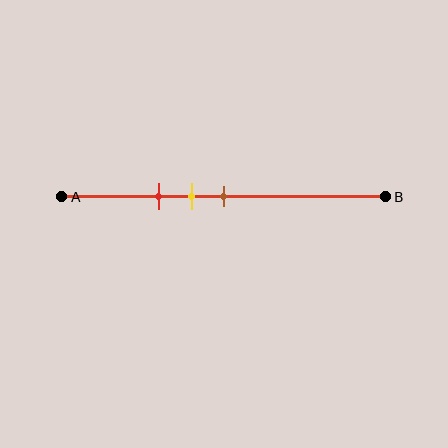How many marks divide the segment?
There are 3 marks dividing the segment.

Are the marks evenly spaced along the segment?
Yes, the marks are approximately evenly spaced.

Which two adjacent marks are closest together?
The yellow and brown marks are the closest adjacent pair.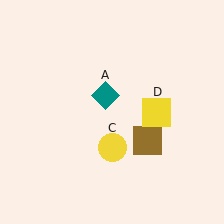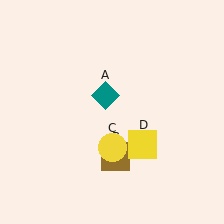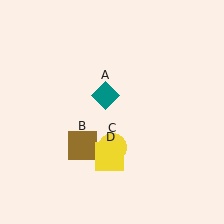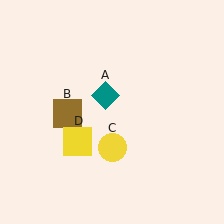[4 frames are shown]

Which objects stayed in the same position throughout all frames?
Teal diamond (object A) and yellow circle (object C) remained stationary.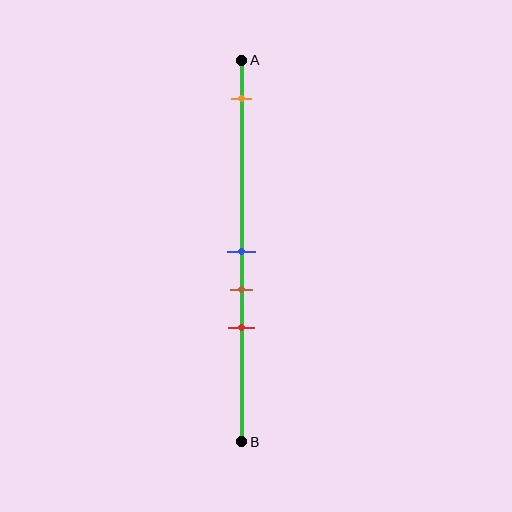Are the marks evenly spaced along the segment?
No, the marks are not evenly spaced.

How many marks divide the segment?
There are 4 marks dividing the segment.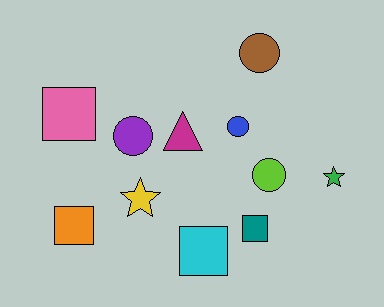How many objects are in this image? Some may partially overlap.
There are 11 objects.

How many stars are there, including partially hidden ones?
There are 2 stars.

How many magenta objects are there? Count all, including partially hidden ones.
There is 1 magenta object.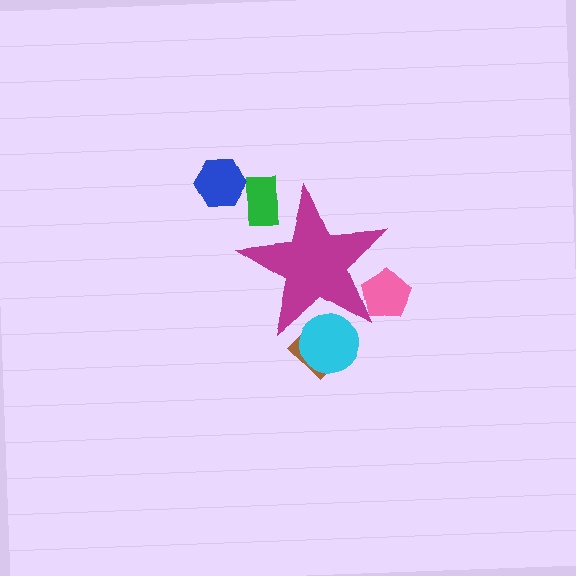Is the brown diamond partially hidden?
Yes, the brown diamond is partially hidden behind the magenta star.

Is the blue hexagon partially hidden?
No, the blue hexagon is fully visible.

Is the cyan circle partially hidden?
Yes, the cyan circle is partially hidden behind the magenta star.